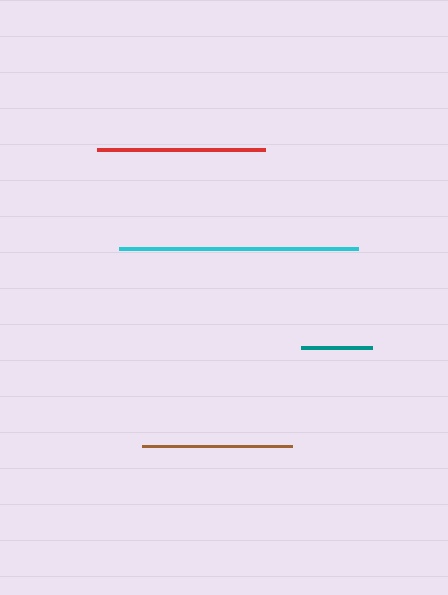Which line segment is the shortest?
The teal line is the shortest at approximately 71 pixels.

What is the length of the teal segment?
The teal segment is approximately 71 pixels long.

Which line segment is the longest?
The cyan line is the longest at approximately 240 pixels.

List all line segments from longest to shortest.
From longest to shortest: cyan, red, brown, teal.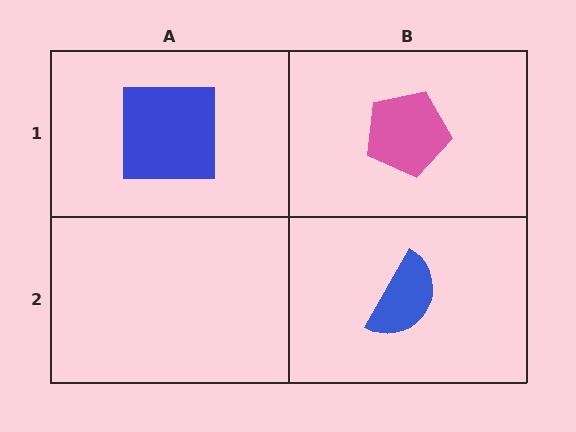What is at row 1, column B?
A pink pentagon.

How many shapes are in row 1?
2 shapes.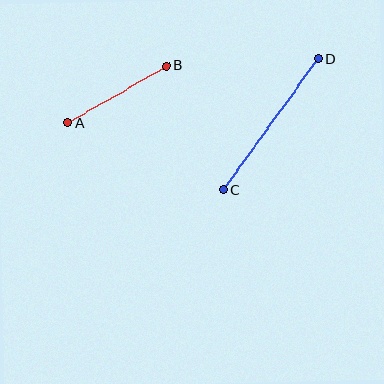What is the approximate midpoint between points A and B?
The midpoint is at approximately (117, 94) pixels.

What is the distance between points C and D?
The distance is approximately 162 pixels.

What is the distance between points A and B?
The distance is approximately 113 pixels.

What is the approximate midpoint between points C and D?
The midpoint is at approximately (270, 124) pixels.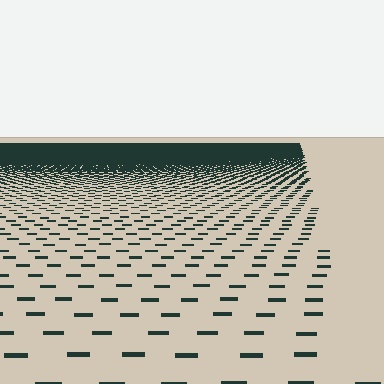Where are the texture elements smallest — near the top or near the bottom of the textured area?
Near the top.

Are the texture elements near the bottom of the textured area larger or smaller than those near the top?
Larger. Near the bottom, elements are closer to the viewer and appear at a bigger on-screen size.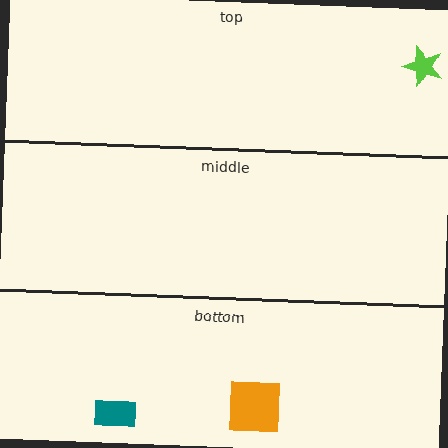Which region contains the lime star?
The top region.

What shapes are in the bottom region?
The orange square, the teal rectangle.